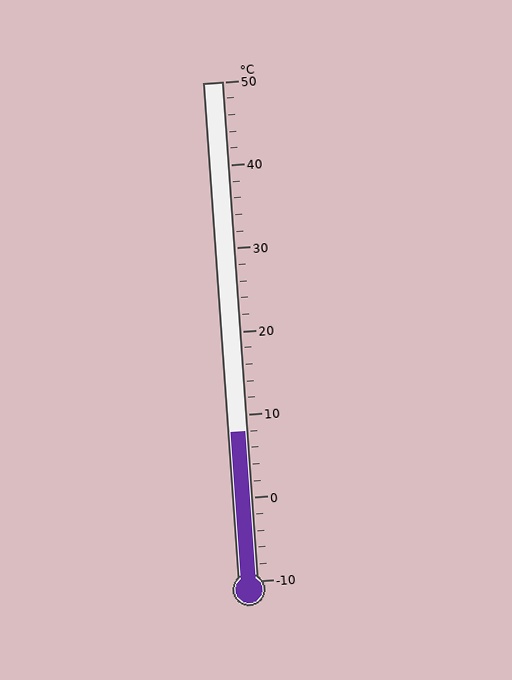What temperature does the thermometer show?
The thermometer shows approximately 8°C.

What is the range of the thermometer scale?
The thermometer scale ranges from -10°C to 50°C.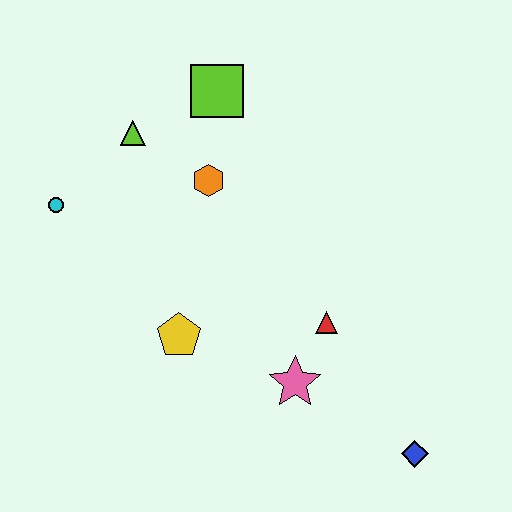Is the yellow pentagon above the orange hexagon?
No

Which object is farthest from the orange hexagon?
The blue diamond is farthest from the orange hexagon.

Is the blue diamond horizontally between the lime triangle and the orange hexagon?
No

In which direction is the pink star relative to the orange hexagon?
The pink star is below the orange hexagon.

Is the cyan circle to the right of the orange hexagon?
No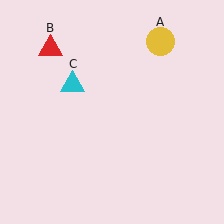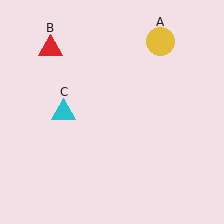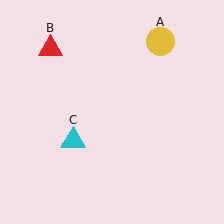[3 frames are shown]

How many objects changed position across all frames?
1 object changed position: cyan triangle (object C).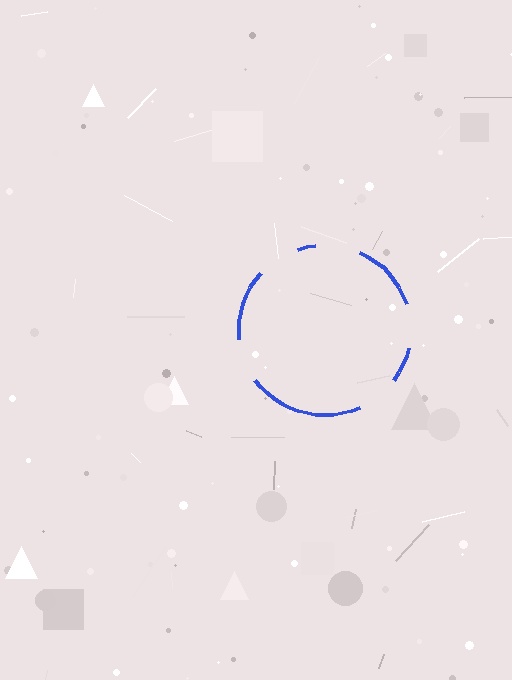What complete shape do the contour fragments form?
The contour fragments form a circle.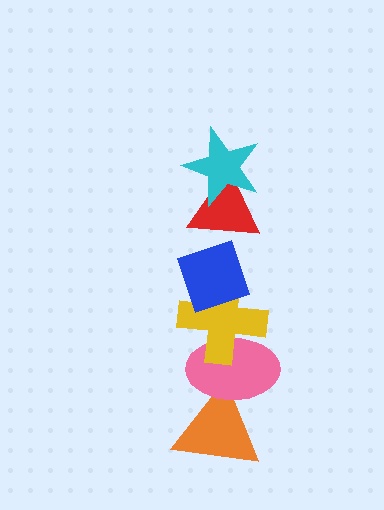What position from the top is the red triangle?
The red triangle is 2nd from the top.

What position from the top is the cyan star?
The cyan star is 1st from the top.